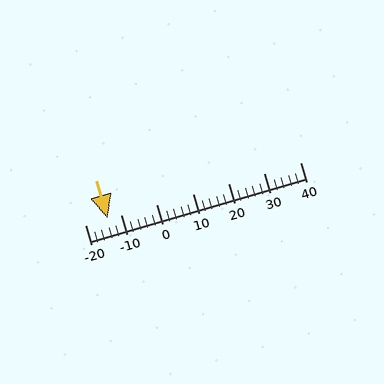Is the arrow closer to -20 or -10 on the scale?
The arrow is closer to -10.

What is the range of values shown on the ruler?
The ruler shows values from -20 to 40.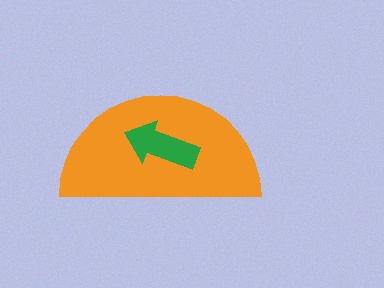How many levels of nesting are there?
2.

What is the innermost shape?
The green arrow.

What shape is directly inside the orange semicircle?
The green arrow.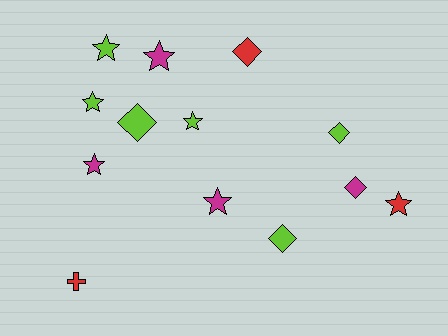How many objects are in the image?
There are 13 objects.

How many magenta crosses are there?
There are no magenta crosses.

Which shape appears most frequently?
Star, with 7 objects.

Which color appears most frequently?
Lime, with 6 objects.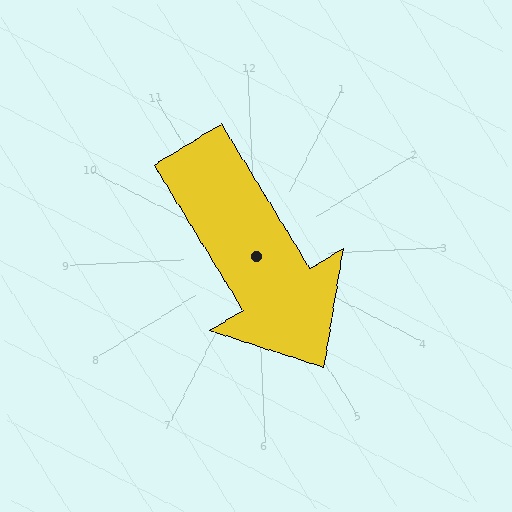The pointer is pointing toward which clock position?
Roughly 5 o'clock.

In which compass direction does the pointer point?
Southeast.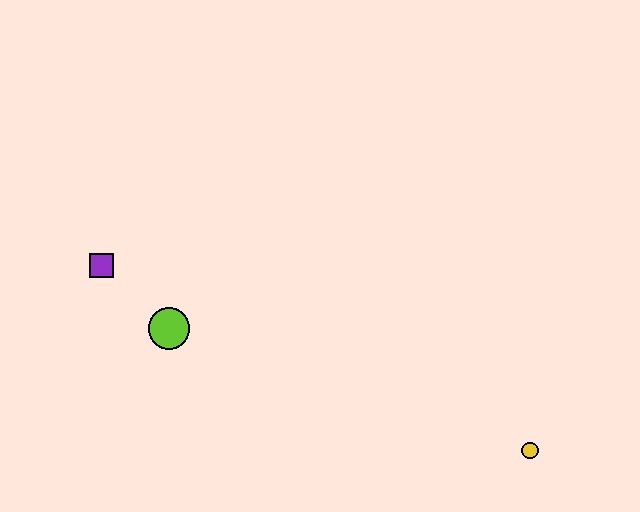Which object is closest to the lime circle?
The purple square is closest to the lime circle.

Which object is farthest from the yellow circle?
The purple square is farthest from the yellow circle.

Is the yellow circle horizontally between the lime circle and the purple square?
No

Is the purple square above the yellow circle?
Yes